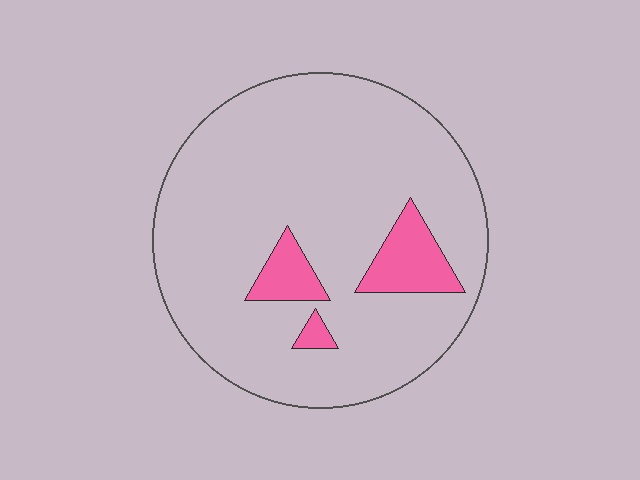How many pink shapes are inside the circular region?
3.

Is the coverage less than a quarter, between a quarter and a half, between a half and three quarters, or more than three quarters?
Less than a quarter.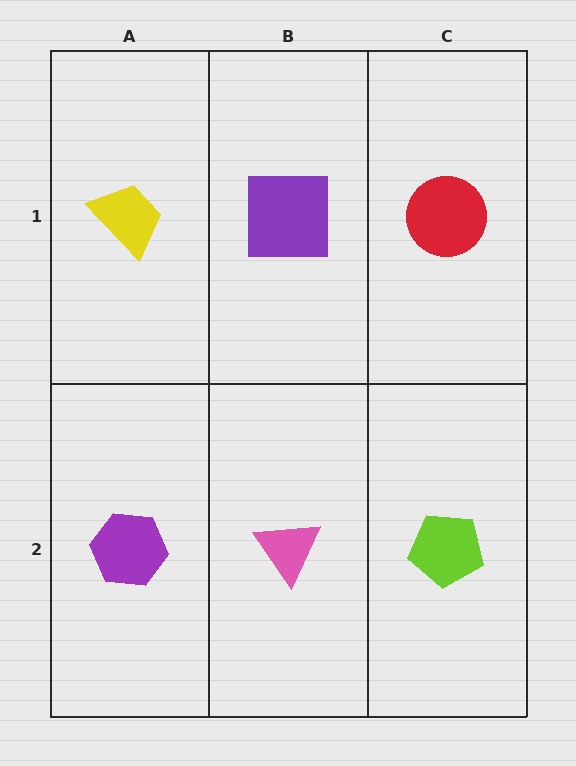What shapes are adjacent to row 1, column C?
A lime pentagon (row 2, column C), a purple square (row 1, column B).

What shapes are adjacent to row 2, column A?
A yellow trapezoid (row 1, column A), a pink triangle (row 2, column B).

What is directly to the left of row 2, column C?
A pink triangle.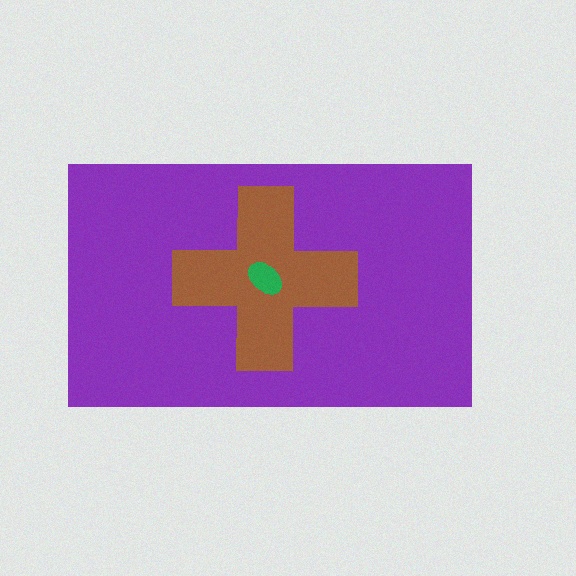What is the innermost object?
The green ellipse.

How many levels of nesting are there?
3.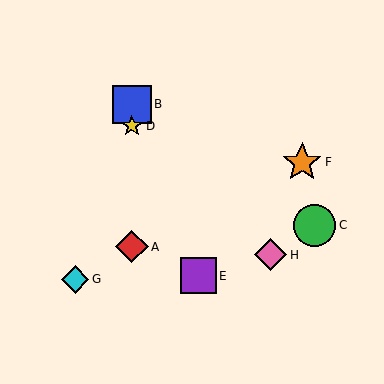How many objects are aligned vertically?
3 objects (A, B, D) are aligned vertically.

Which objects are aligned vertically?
Objects A, B, D are aligned vertically.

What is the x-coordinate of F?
Object F is at x≈302.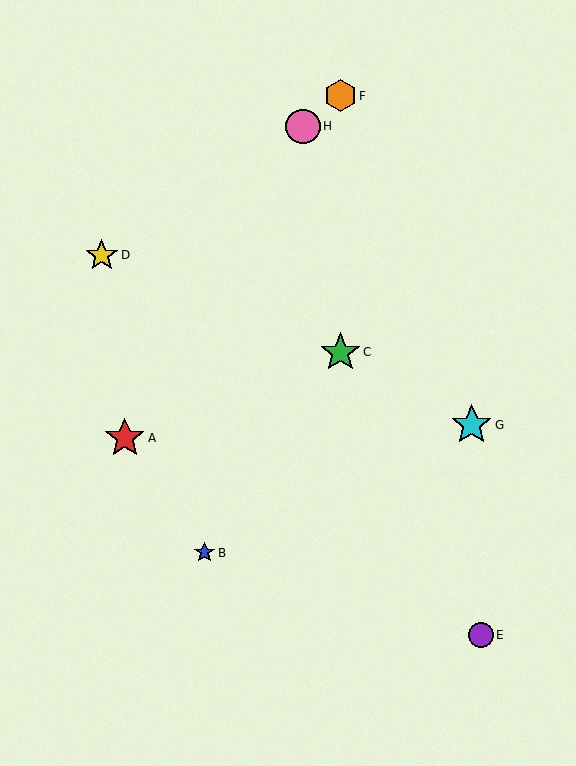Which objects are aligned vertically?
Objects C, F are aligned vertically.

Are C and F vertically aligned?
Yes, both are at x≈340.